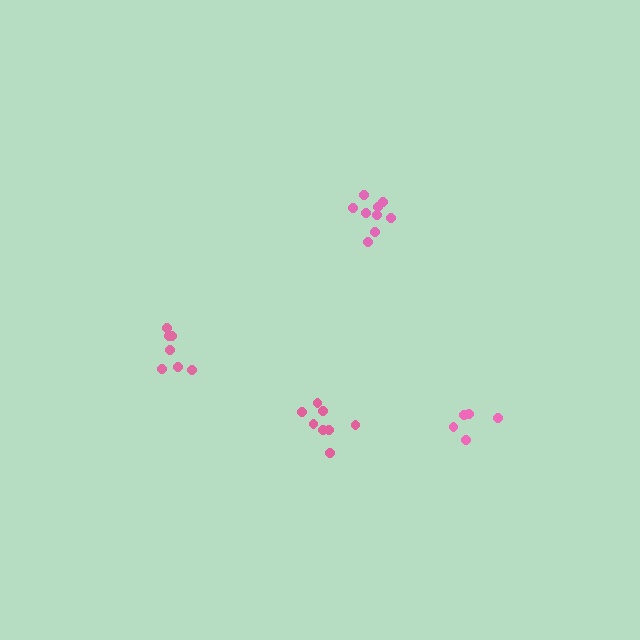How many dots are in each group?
Group 1: 5 dots, Group 2: 9 dots, Group 3: 7 dots, Group 4: 8 dots (29 total).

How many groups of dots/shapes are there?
There are 4 groups.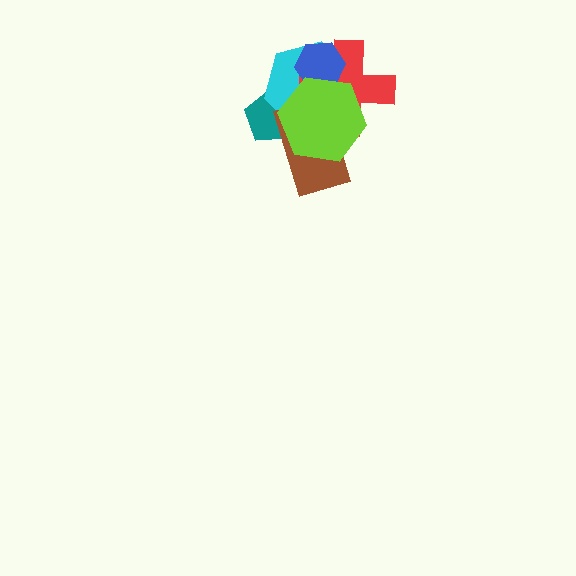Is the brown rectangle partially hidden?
Yes, it is partially covered by another shape.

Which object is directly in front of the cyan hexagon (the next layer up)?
The brown rectangle is directly in front of the cyan hexagon.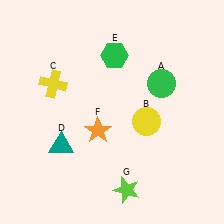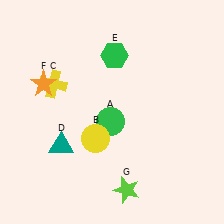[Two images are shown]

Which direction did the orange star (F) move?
The orange star (F) moved left.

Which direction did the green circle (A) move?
The green circle (A) moved left.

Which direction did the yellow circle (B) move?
The yellow circle (B) moved left.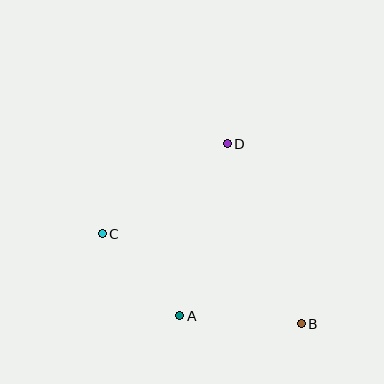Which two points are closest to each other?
Points A and C are closest to each other.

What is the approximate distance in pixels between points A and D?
The distance between A and D is approximately 178 pixels.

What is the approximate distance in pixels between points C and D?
The distance between C and D is approximately 154 pixels.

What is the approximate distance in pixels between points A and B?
The distance between A and B is approximately 122 pixels.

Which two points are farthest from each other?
Points B and C are farthest from each other.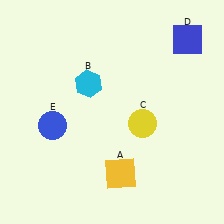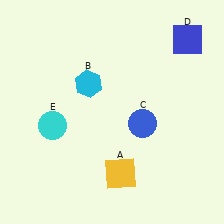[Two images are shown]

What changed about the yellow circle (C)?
In Image 1, C is yellow. In Image 2, it changed to blue.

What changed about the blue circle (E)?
In Image 1, E is blue. In Image 2, it changed to cyan.